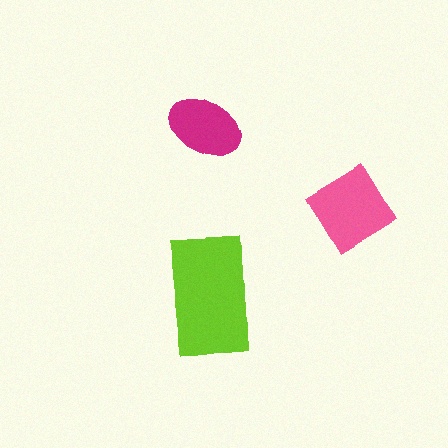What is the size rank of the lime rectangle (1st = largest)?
1st.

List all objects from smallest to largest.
The magenta ellipse, the pink diamond, the lime rectangle.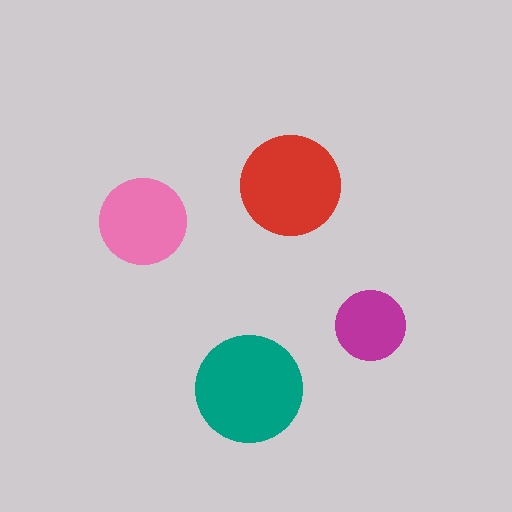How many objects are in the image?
There are 4 objects in the image.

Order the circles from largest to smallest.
the teal one, the red one, the pink one, the magenta one.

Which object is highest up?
The red circle is topmost.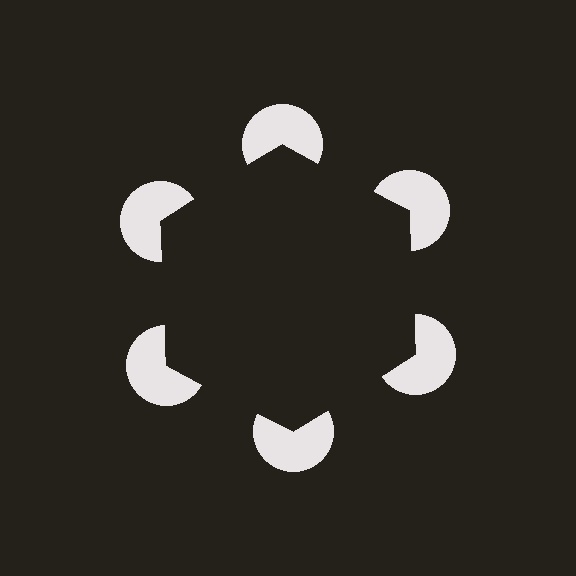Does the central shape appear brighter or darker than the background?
It typically appears slightly darker than the background, even though no actual brightness change is drawn.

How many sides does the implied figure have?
6 sides.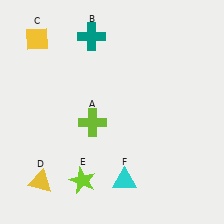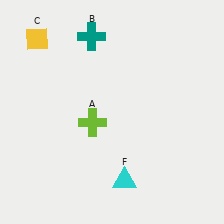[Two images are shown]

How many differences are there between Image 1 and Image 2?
There are 2 differences between the two images.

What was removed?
The lime star (E), the yellow triangle (D) were removed in Image 2.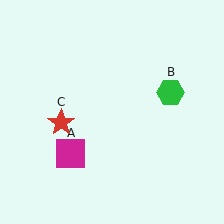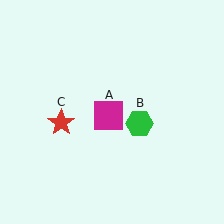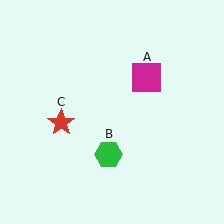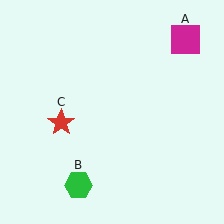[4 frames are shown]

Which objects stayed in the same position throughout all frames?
Red star (object C) remained stationary.